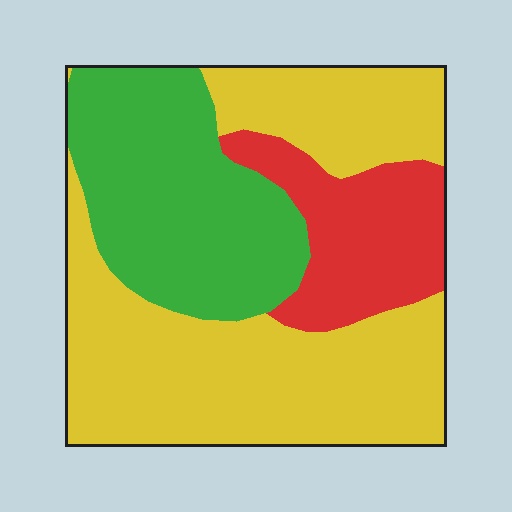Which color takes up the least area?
Red, at roughly 15%.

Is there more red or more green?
Green.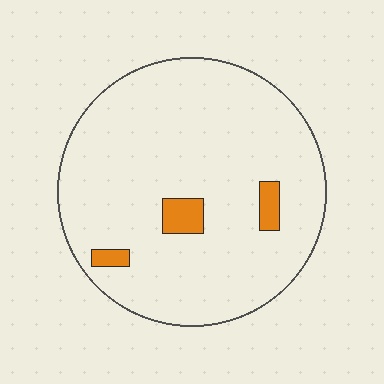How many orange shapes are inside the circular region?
3.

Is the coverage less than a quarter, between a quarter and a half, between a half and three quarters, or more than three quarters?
Less than a quarter.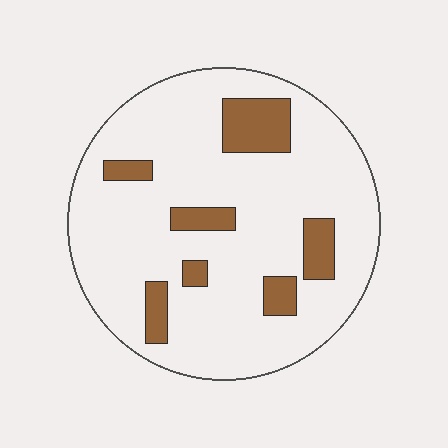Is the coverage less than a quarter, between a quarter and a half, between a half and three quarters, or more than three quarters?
Less than a quarter.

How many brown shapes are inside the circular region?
7.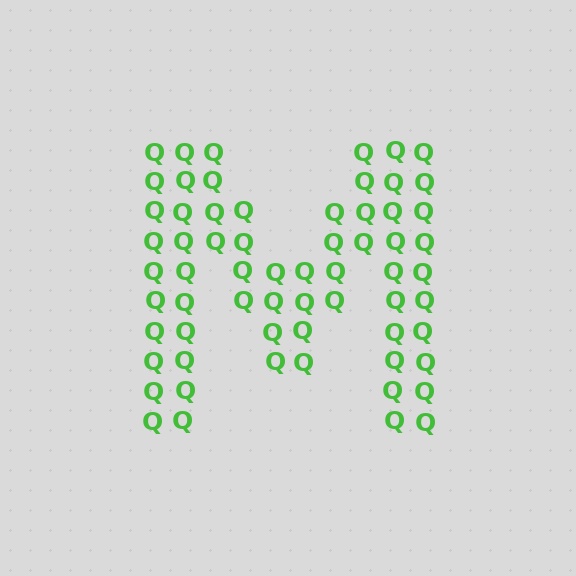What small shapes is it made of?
It is made of small letter Q's.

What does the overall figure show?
The overall figure shows the letter M.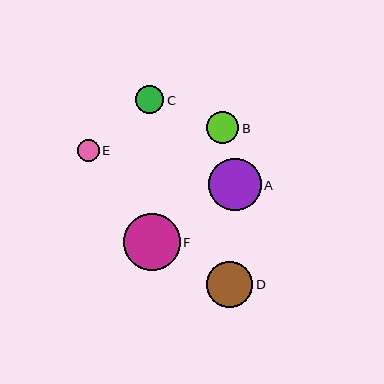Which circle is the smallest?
Circle E is the smallest with a size of approximately 22 pixels.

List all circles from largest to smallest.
From largest to smallest: F, A, D, B, C, E.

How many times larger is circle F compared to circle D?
Circle F is approximately 1.2 times the size of circle D.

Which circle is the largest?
Circle F is the largest with a size of approximately 57 pixels.